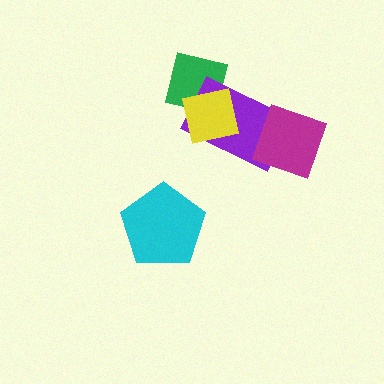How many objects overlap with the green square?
2 objects overlap with the green square.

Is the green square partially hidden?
Yes, it is partially covered by another shape.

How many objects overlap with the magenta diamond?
1 object overlaps with the magenta diamond.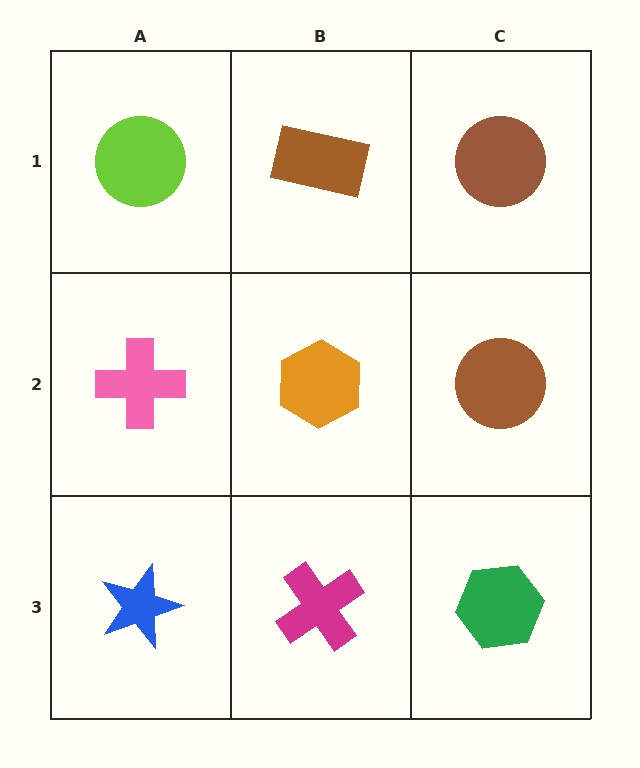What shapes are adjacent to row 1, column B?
An orange hexagon (row 2, column B), a lime circle (row 1, column A), a brown circle (row 1, column C).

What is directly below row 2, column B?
A magenta cross.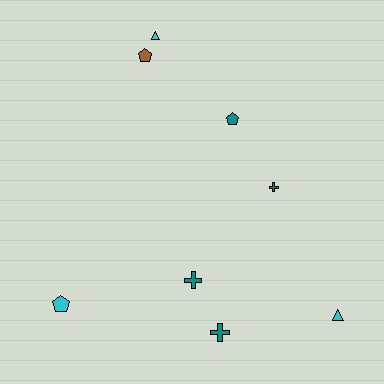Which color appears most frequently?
Teal, with 4 objects.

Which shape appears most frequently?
Cross, with 3 objects.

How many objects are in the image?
There are 8 objects.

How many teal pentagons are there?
There is 1 teal pentagon.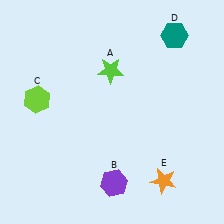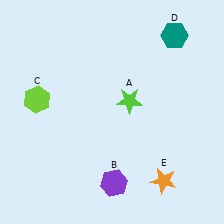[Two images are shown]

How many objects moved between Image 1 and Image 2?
1 object moved between the two images.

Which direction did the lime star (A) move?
The lime star (A) moved down.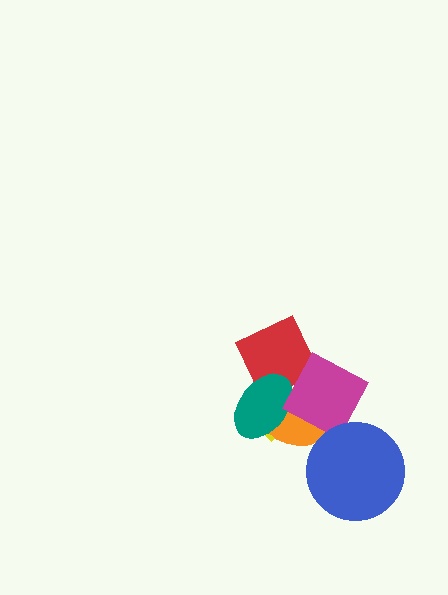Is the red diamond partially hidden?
Yes, it is partially covered by another shape.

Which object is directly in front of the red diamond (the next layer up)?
The teal ellipse is directly in front of the red diamond.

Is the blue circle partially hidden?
No, no other shape covers it.